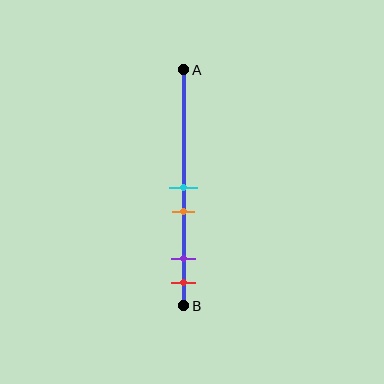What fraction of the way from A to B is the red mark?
The red mark is approximately 90% (0.9) of the way from A to B.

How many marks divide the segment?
There are 4 marks dividing the segment.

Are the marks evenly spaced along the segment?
No, the marks are not evenly spaced.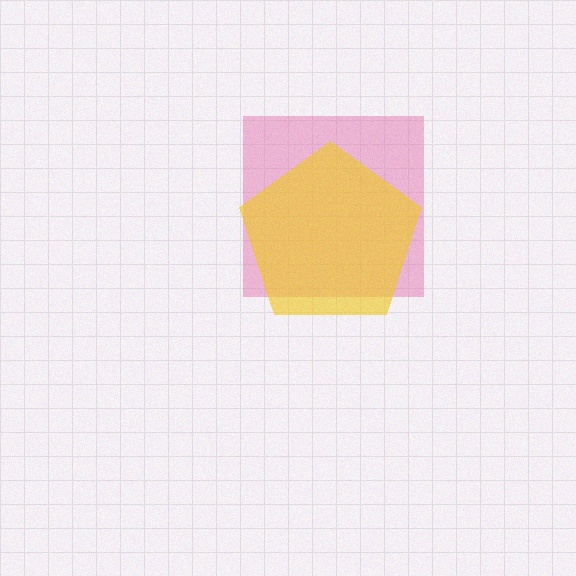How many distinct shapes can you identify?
There are 2 distinct shapes: a pink square, a yellow pentagon.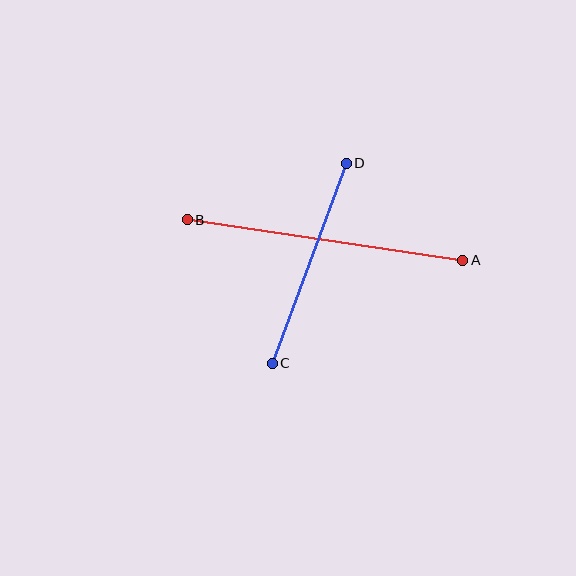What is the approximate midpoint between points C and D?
The midpoint is at approximately (309, 263) pixels.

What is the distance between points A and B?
The distance is approximately 278 pixels.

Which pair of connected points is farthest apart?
Points A and B are farthest apart.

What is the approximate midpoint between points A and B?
The midpoint is at approximately (325, 240) pixels.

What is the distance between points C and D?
The distance is approximately 213 pixels.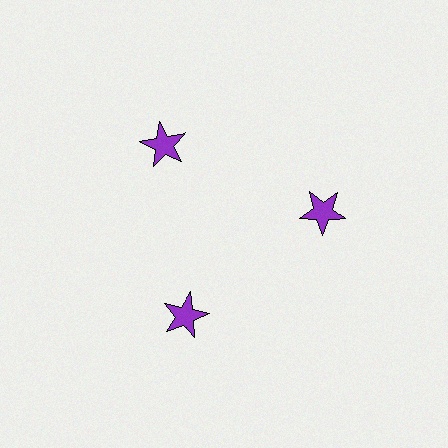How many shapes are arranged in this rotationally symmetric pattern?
There are 3 shapes, arranged in 3 groups of 1.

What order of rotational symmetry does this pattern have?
This pattern has 3-fold rotational symmetry.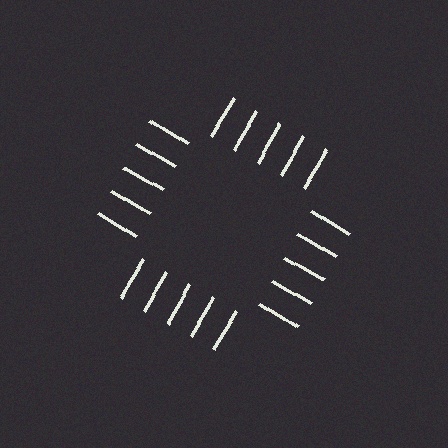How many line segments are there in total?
20 — 5 along each of the 4 edges.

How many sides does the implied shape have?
4 sides — the line-ends trace a square.